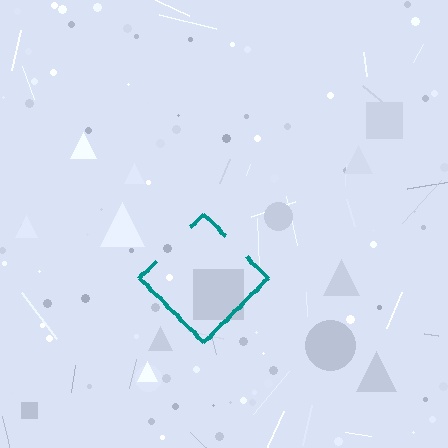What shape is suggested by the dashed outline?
The dashed outline suggests a diamond.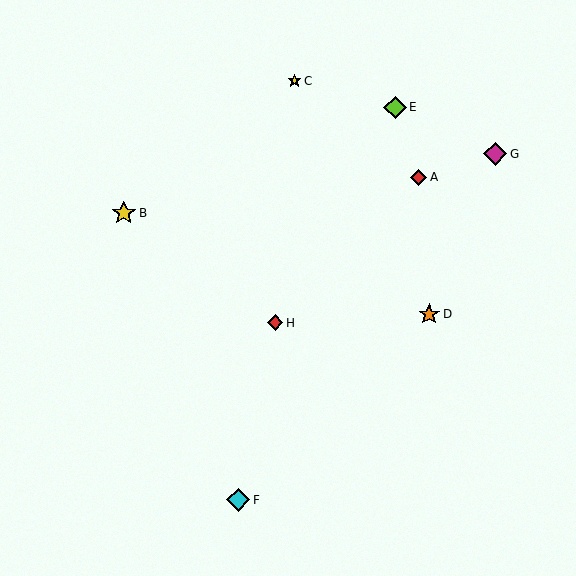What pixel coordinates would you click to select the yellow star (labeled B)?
Click at (124, 213) to select the yellow star B.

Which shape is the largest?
The yellow star (labeled B) is the largest.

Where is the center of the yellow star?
The center of the yellow star is at (124, 213).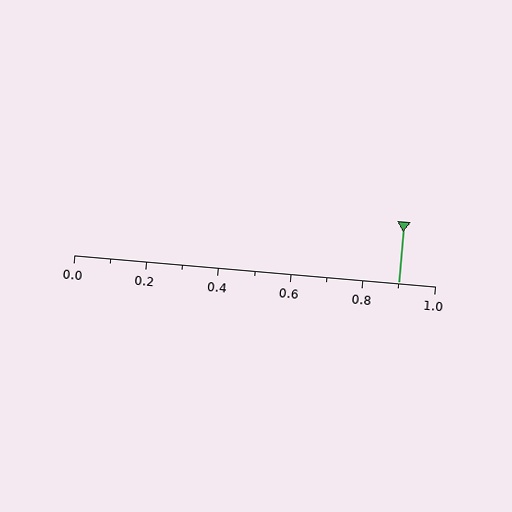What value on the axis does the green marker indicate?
The marker indicates approximately 0.9.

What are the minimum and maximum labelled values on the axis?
The axis runs from 0.0 to 1.0.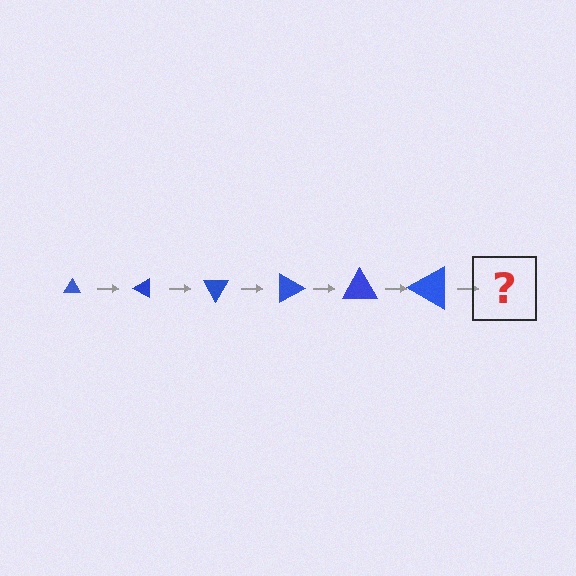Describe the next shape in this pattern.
It should be a triangle, larger than the previous one and rotated 180 degrees from the start.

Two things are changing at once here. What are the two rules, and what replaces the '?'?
The two rules are that the triangle grows larger each step and it rotates 30 degrees each step. The '?' should be a triangle, larger than the previous one and rotated 180 degrees from the start.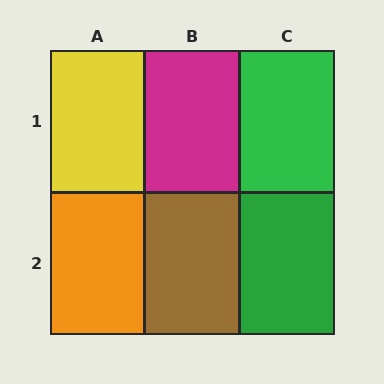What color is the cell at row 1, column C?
Green.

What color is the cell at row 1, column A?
Yellow.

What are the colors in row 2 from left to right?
Orange, brown, green.